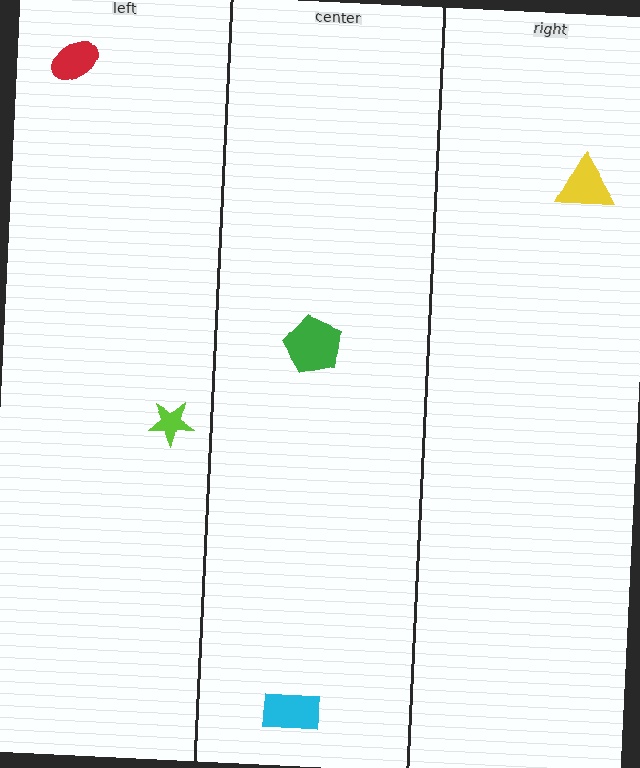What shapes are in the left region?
The lime star, the red ellipse.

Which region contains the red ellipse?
The left region.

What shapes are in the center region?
The green pentagon, the cyan rectangle.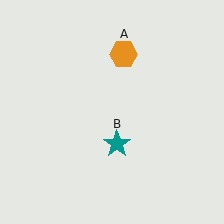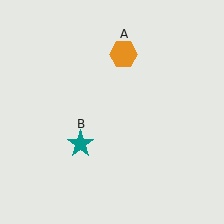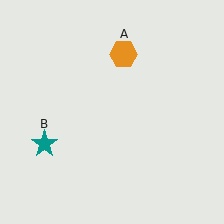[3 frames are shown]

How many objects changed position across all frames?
1 object changed position: teal star (object B).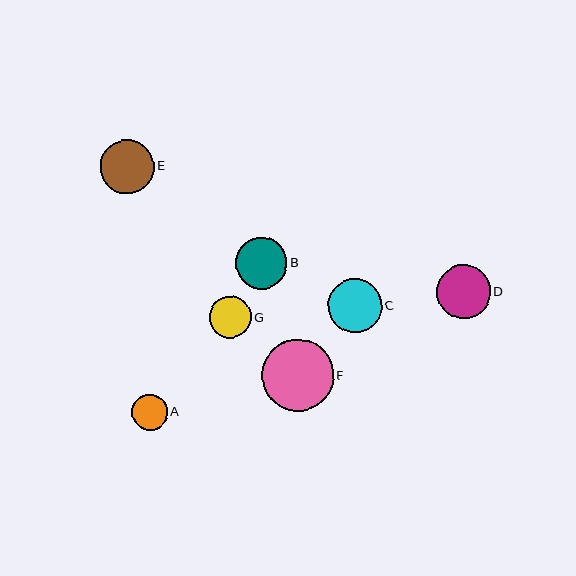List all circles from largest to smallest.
From largest to smallest: F, D, C, E, B, G, A.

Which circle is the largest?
Circle F is the largest with a size of approximately 72 pixels.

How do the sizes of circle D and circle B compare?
Circle D and circle B are approximately the same size.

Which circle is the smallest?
Circle A is the smallest with a size of approximately 36 pixels.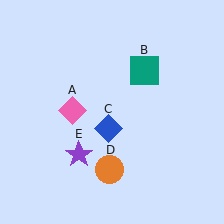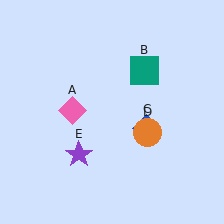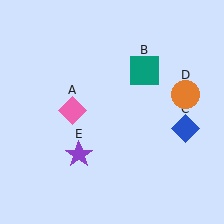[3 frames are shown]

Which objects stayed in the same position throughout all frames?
Pink diamond (object A) and teal square (object B) and purple star (object E) remained stationary.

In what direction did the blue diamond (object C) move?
The blue diamond (object C) moved right.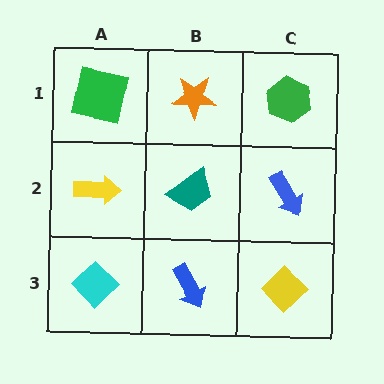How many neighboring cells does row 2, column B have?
4.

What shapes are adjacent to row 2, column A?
A green square (row 1, column A), a cyan diamond (row 3, column A), a teal trapezoid (row 2, column B).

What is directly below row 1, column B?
A teal trapezoid.